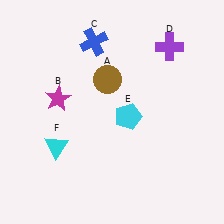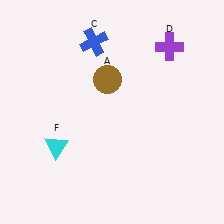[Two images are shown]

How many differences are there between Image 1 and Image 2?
There are 2 differences between the two images.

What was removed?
The magenta star (B), the cyan pentagon (E) were removed in Image 2.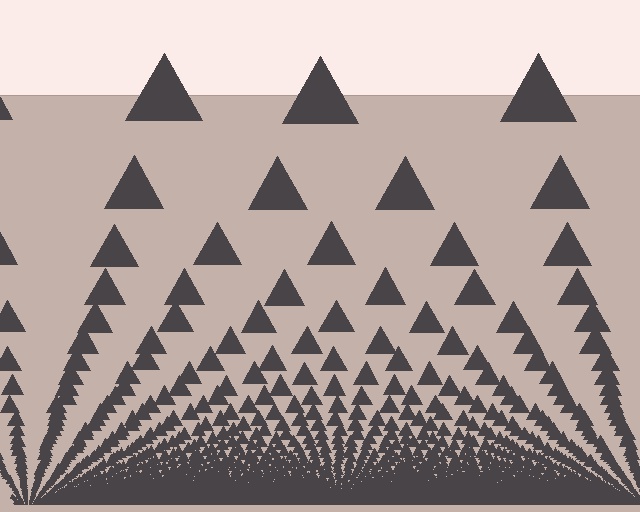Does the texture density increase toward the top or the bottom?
Density increases toward the bottom.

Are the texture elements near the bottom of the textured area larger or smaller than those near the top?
Smaller. The gradient is inverted — elements near the bottom are smaller and denser.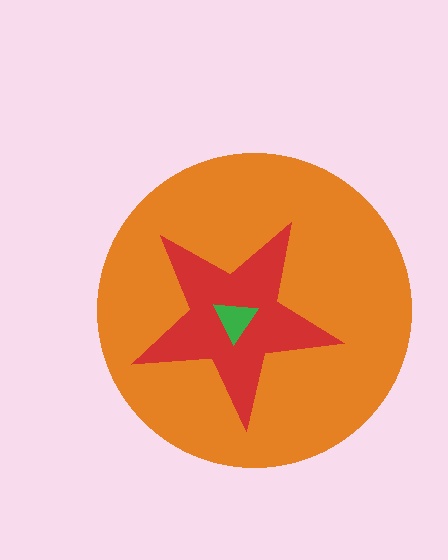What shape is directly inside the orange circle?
The red star.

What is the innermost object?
The green triangle.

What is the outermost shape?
The orange circle.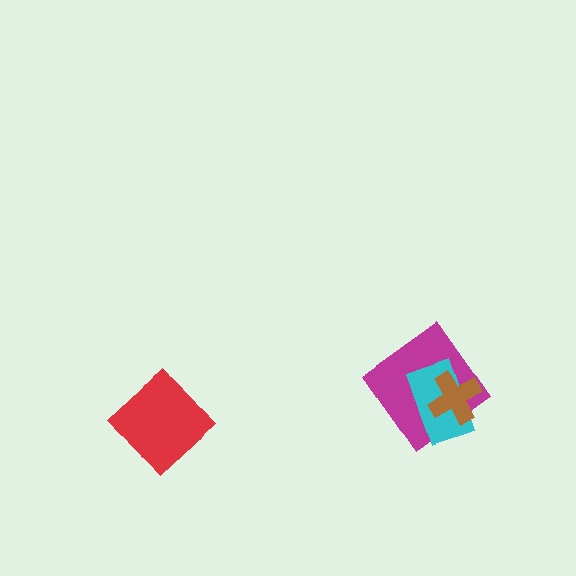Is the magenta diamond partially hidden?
Yes, it is partially covered by another shape.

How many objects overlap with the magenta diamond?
2 objects overlap with the magenta diamond.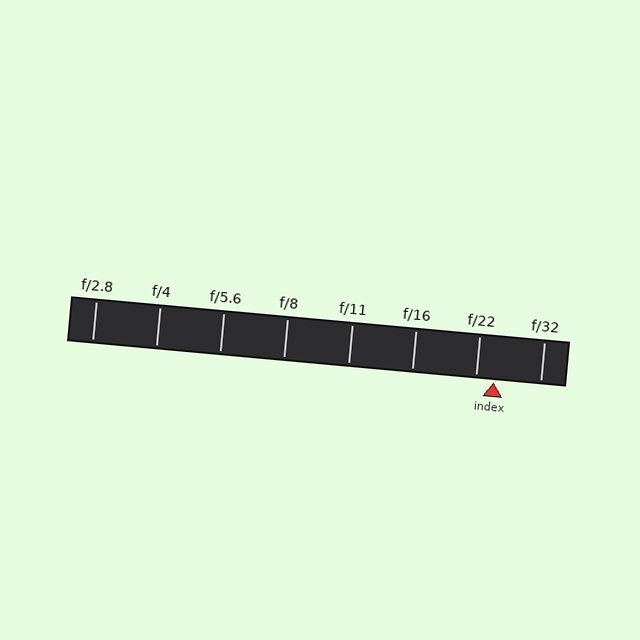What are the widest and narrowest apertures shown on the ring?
The widest aperture shown is f/2.8 and the narrowest is f/32.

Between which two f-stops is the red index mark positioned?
The index mark is between f/22 and f/32.